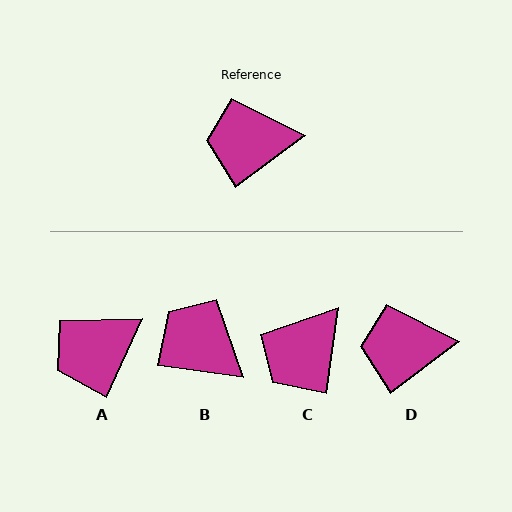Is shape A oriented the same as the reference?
No, it is off by about 29 degrees.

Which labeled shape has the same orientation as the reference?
D.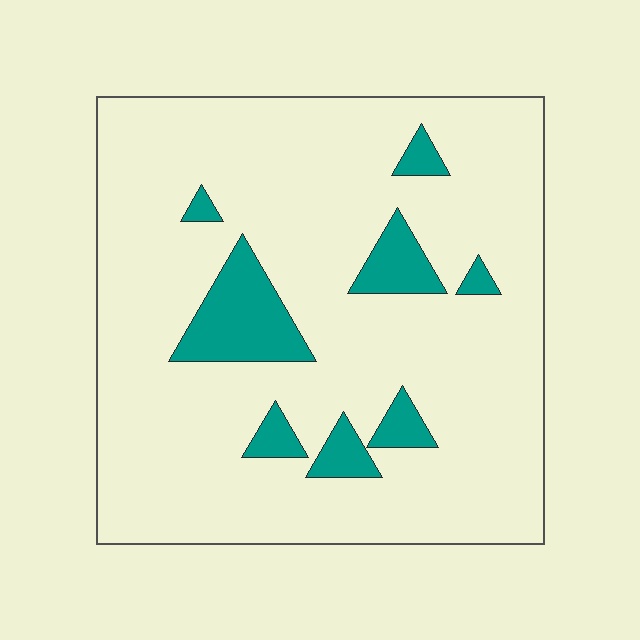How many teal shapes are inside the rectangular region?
8.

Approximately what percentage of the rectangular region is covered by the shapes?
Approximately 10%.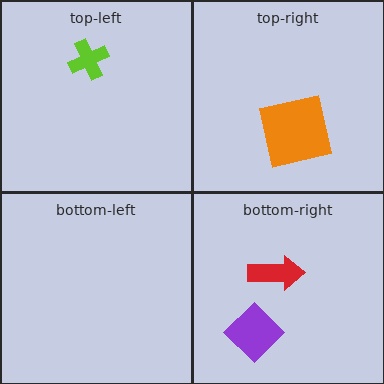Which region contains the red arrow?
The bottom-right region.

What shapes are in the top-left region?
The lime cross.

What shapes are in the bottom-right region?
The purple diamond, the red arrow.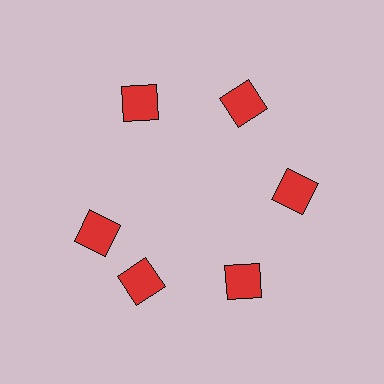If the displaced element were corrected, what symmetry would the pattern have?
It would have 6-fold rotational symmetry — the pattern would map onto itself every 60 degrees.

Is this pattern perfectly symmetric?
No. The 6 red diamonds are arranged in a ring, but one element near the 9 o'clock position is rotated out of alignment along the ring, breaking the 6-fold rotational symmetry.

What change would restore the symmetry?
The symmetry would be restored by rotating it back into even spacing with its neighbors so that all 6 diamonds sit at equal angles and equal distance from the center.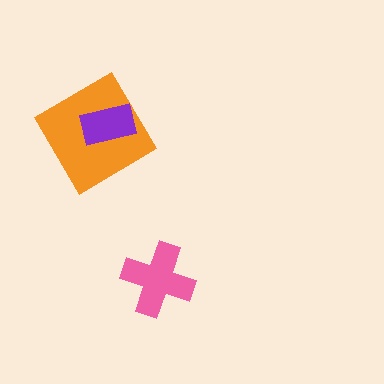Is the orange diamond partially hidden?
Yes, it is partially covered by another shape.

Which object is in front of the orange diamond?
The purple rectangle is in front of the orange diamond.